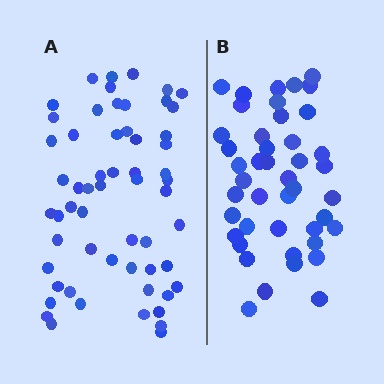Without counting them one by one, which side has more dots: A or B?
Region A (the left region) has more dots.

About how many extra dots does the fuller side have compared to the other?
Region A has approximately 15 more dots than region B.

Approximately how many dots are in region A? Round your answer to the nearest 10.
About 60 dots. (The exact count is 58, which rounds to 60.)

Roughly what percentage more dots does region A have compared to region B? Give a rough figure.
About 30% more.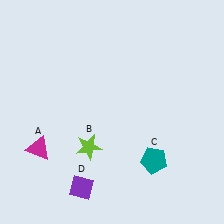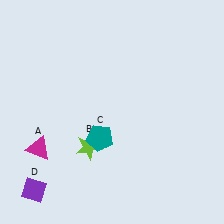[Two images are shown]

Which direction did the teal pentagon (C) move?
The teal pentagon (C) moved left.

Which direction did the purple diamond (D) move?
The purple diamond (D) moved left.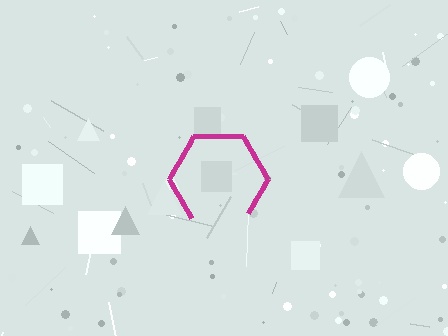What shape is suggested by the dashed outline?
The dashed outline suggests a hexagon.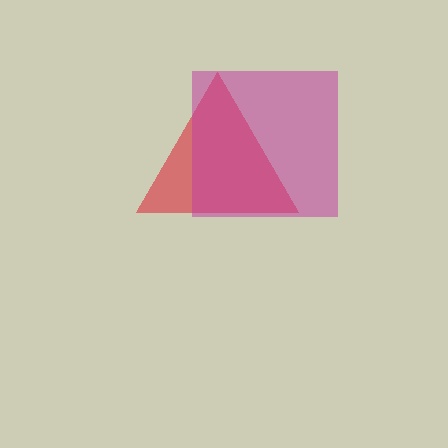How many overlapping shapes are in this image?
There are 2 overlapping shapes in the image.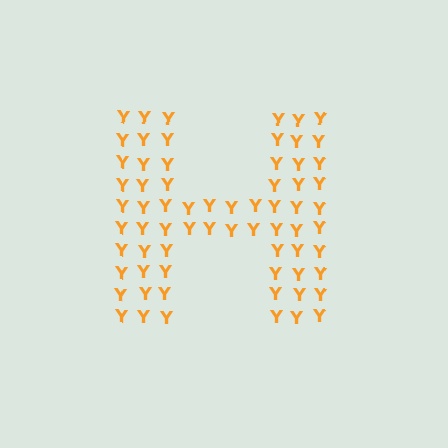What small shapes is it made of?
It is made of small letter Y's.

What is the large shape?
The large shape is the letter H.